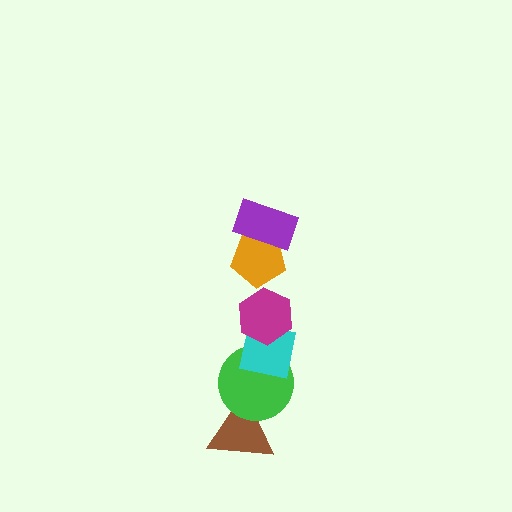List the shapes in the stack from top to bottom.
From top to bottom: the purple rectangle, the orange pentagon, the magenta hexagon, the cyan square, the green circle, the brown triangle.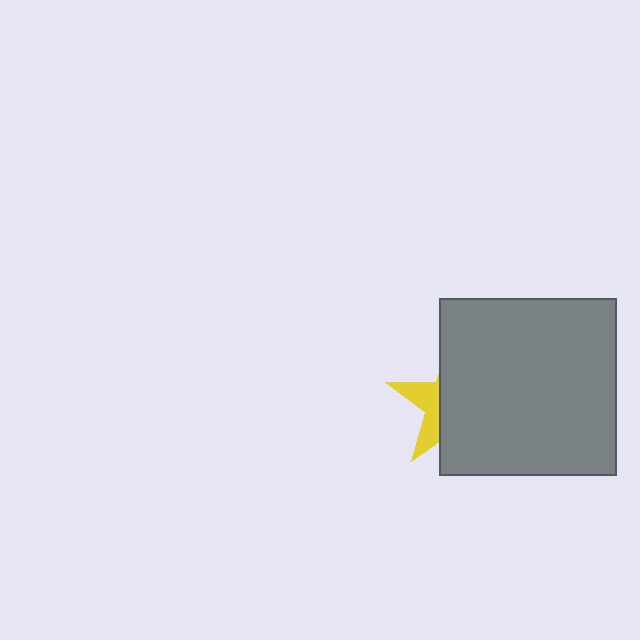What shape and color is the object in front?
The object in front is a gray square.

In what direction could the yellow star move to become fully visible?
The yellow star could move left. That would shift it out from behind the gray square entirely.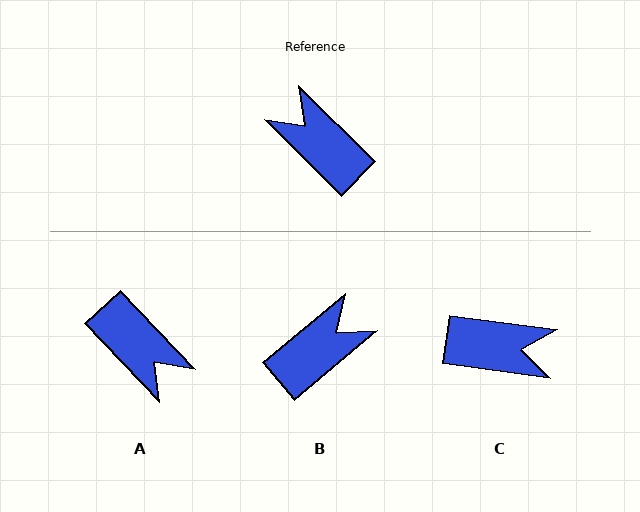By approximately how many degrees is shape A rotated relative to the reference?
Approximately 178 degrees counter-clockwise.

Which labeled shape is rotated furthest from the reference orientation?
A, about 178 degrees away.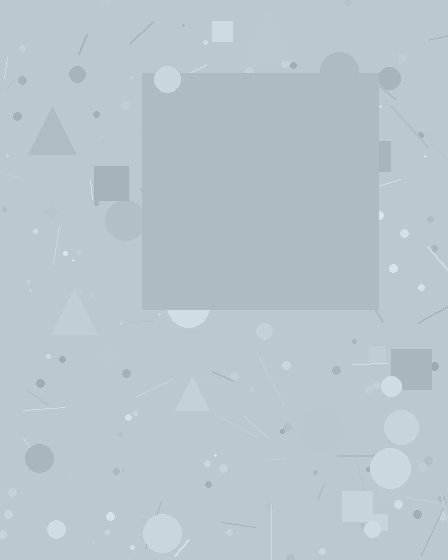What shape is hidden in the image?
A square is hidden in the image.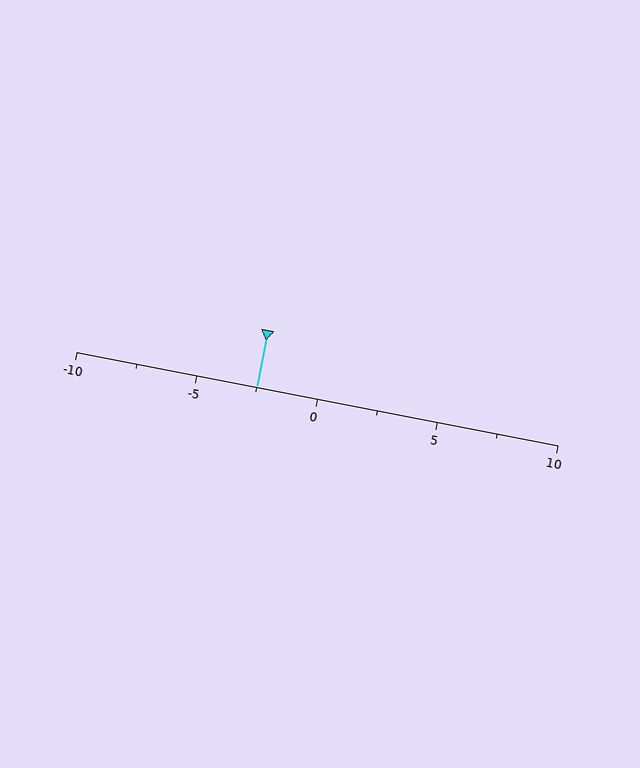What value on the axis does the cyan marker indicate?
The marker indicates approximately -2.5.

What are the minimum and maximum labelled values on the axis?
The axis runs from -10 to 10.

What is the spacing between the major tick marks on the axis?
The major ticks are spaced 5 apart.